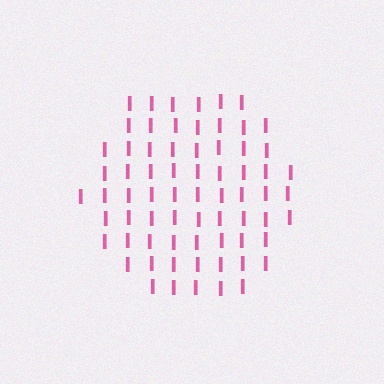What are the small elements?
The small elements are letter I's.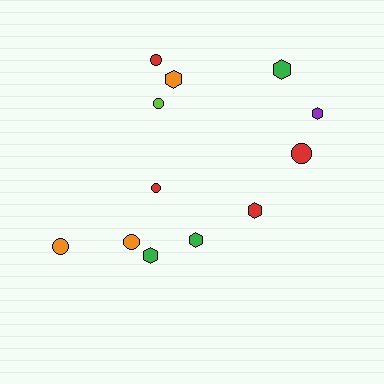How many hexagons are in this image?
There are 6 hexagons.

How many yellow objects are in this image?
There are no yellow objects.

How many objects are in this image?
There are 12 objects.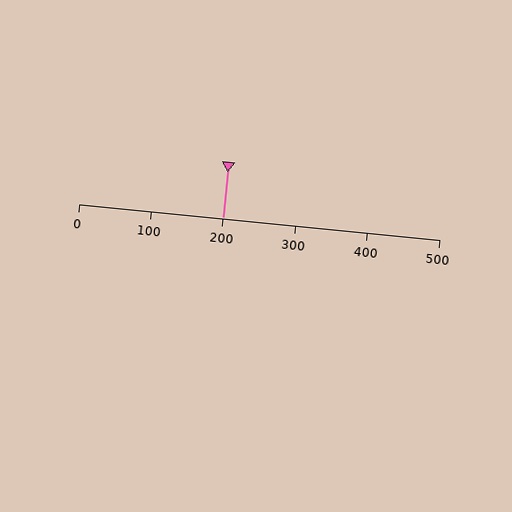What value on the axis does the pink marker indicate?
The marker indicates approximately 200.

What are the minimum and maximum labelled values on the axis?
The axis runs from 0 to 500.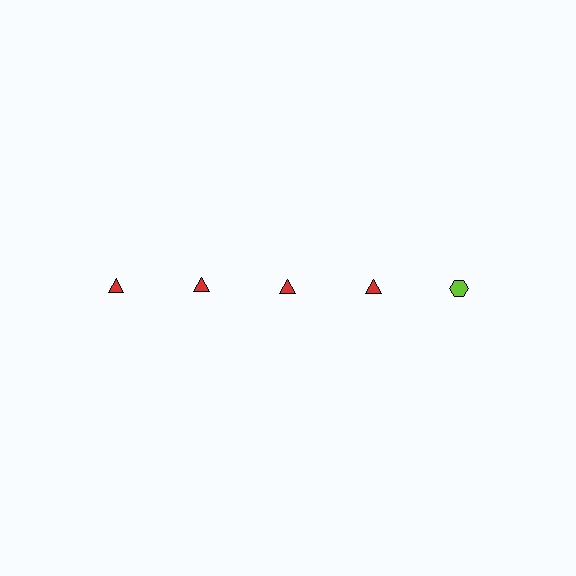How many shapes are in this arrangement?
There are 5 shapes arranged in a grid pattern.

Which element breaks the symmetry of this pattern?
The lime hexagon in the top row, rightmost column breaks the symmetry. All other shapes are red triangles.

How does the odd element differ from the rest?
It differs in both color (lime instead of red) and shape (hexagon instead of triangle).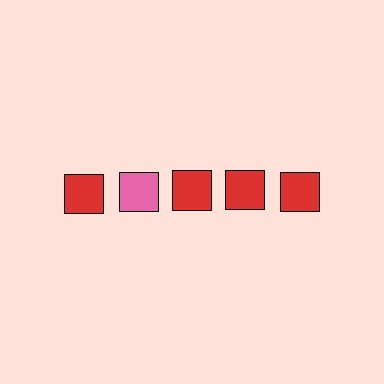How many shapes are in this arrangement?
There are 5 shapes arranged in a grid pattern.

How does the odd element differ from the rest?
It has a different color: pink instead of red.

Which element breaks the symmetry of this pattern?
The pink square in the top row, second from left column breaks the symmetry. All other shapes are red squares.